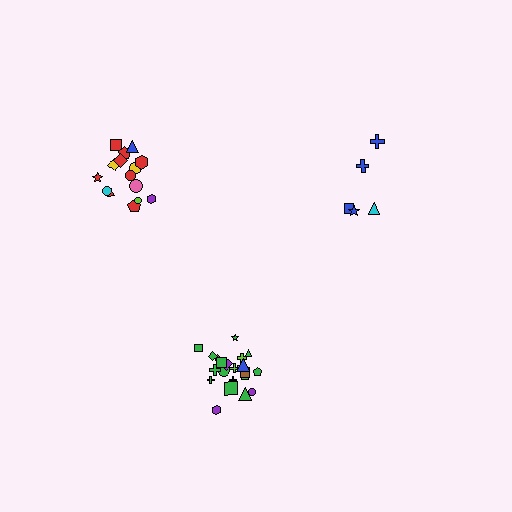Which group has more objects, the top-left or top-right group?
The top-left group.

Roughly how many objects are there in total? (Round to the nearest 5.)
Roughly 40 objects in total.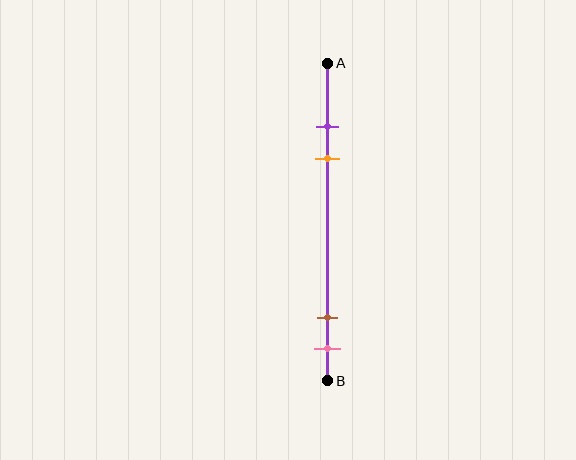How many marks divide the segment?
There are 4 marks dividing the segment.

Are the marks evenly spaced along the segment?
No, the marks are not evenly spaced.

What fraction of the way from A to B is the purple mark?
The purple mark is approximately 20% (0.2) of the way from A to B.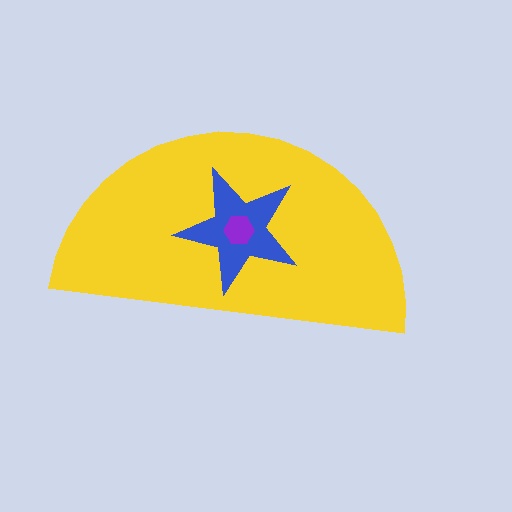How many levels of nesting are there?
3.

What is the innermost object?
The purple hexagon.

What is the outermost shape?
The yellow semicircle.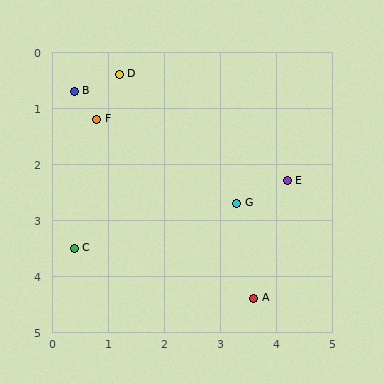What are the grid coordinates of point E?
Point E is at approximately (4.2, 2.3).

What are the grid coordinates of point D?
Point D is at approximately (1.2, 0.4).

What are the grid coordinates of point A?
Point A is at approximately (3.6, 4.4).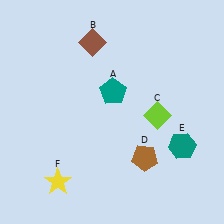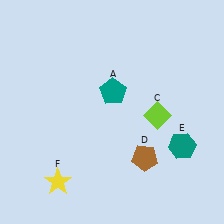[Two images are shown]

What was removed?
The brown diamond (B) was removed in Image 2.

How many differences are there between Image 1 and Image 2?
There is 1 difference between the two images.